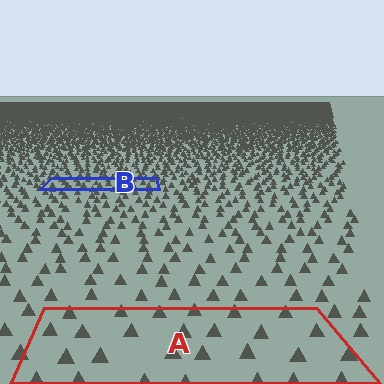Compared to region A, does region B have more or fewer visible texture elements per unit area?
Region B has more texture elements per unit area — they are packed more densely because it is farther away.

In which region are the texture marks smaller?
The texture marks are smaller in region B, because it is farther away.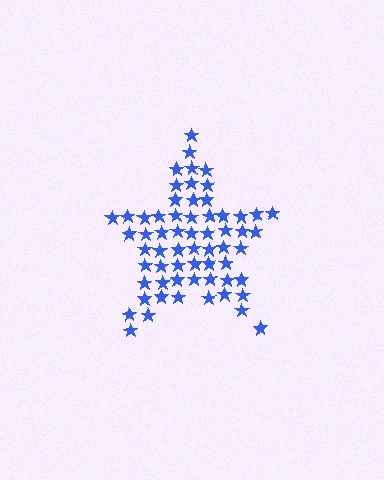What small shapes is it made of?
It is made of small stars.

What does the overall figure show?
The overall figure shows a star.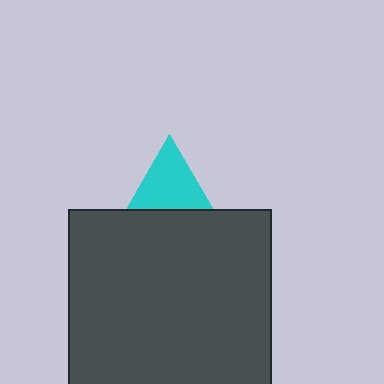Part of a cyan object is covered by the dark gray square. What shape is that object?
It is a triangle.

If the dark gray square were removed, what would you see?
You would see the complete cyan triangle.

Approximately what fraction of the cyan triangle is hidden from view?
Roughly 45% of the cyan triangle is hidden behind the dark gray square.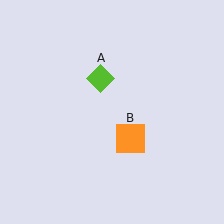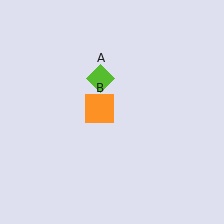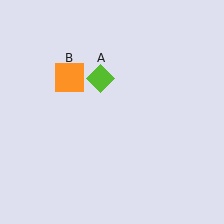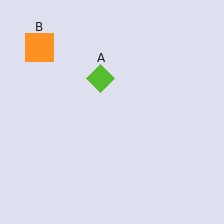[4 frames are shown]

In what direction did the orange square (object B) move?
The orange square (object B) moved up and to the left.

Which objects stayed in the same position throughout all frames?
Lime diamond (object A) remained stationary.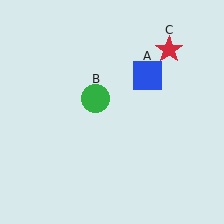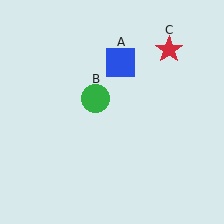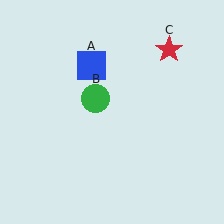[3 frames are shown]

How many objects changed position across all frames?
1 object changed position: blue square (object A).